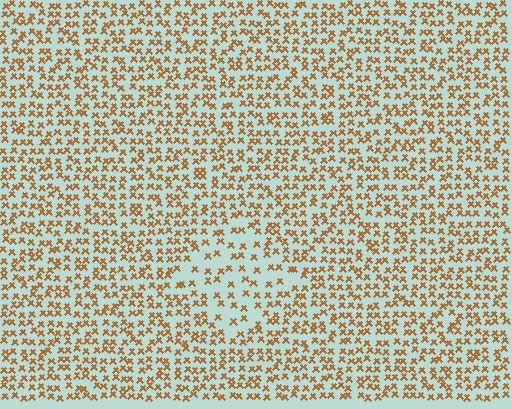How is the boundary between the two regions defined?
The boundary is defined by a change in element density (approximately 1.9x ratio). All elements are the same color, size, and shape.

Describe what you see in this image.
The image contains small brown elements arranged at two different densities. A diamond-shaped region is visible where the elements are less densely packed than the surrounding area.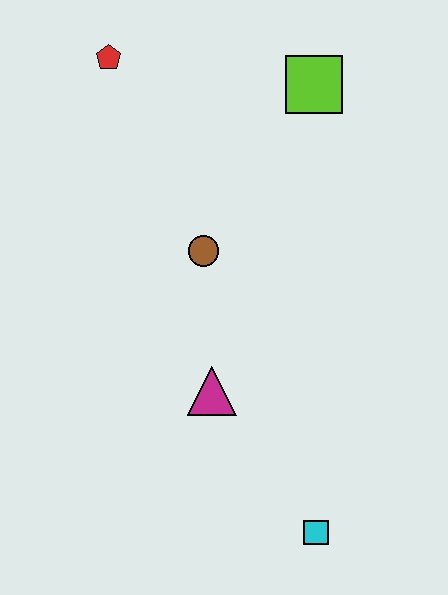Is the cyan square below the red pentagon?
Yes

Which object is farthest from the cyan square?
The red pentagon is farthest from the cyan square.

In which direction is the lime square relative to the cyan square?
The lime square is above the cyan square.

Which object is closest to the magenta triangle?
The brown circle is closest to the magenta triangle.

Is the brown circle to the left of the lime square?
Yes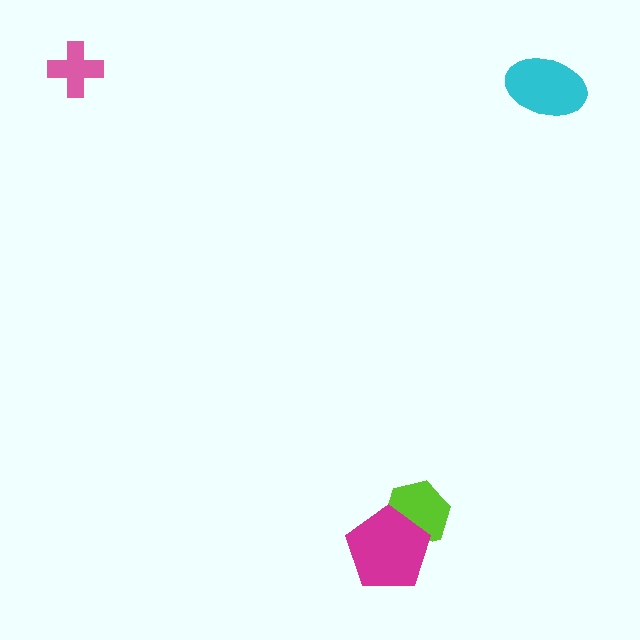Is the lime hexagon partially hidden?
Yes, it is partially covered by another shape.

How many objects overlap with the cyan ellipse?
0 objects overlap with the cyan ellipse.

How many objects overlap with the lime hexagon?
1 object overlaps with the lime hexagon.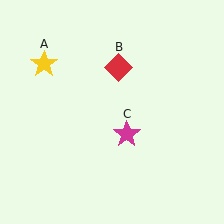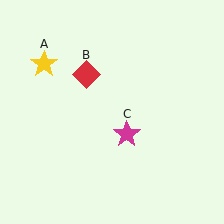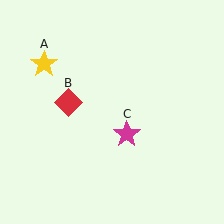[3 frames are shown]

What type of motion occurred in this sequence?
The red diamond (object B) rotated counterclockwise around the center of the scene.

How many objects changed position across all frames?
1 object changed position: red diamond (object B).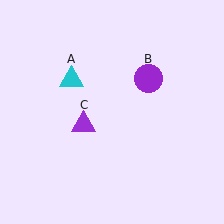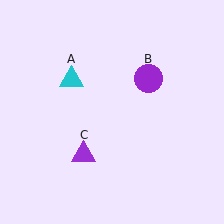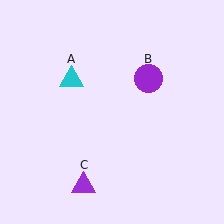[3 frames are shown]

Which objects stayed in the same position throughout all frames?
Cyan triangle (object A) and purple circle (object B) remained stationary.